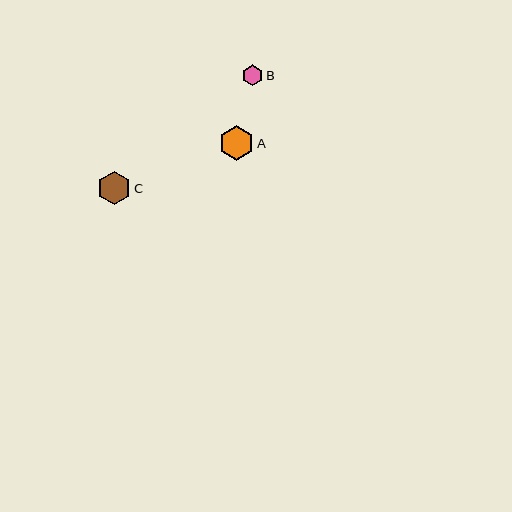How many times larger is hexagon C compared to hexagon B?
Hexagon C is approximately 1.6 times the size of hexagon B.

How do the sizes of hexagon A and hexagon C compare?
Hexagon A and hexagon C are approximately the same size.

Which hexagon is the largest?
Hexagon A is the largest with a size of approximately 35 pixels.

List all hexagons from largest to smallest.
From largest to smallest: A, C, B.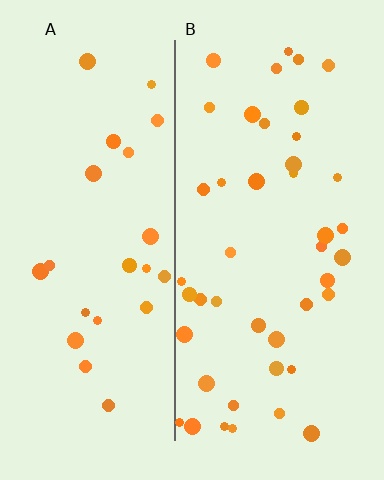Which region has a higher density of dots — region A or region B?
B (the right).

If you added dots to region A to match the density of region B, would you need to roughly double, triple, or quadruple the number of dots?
Approximately double.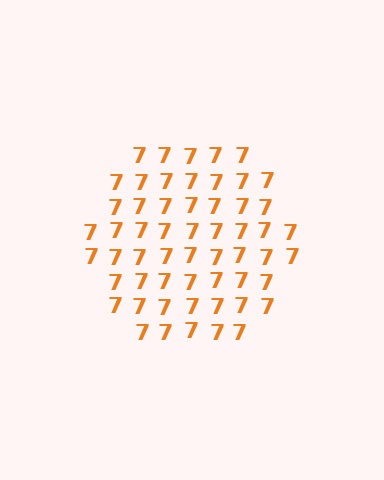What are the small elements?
The small elements are digit 7's.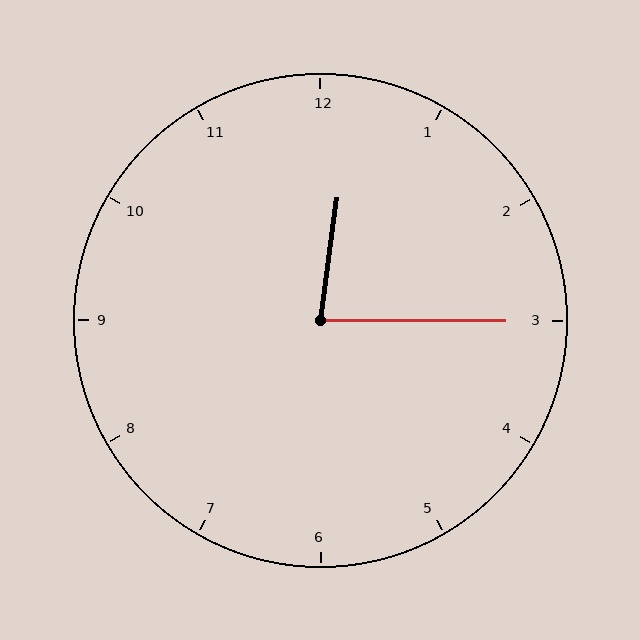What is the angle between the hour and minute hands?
Approximately 82 degrees.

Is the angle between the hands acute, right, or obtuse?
It is acute.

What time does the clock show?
12:15.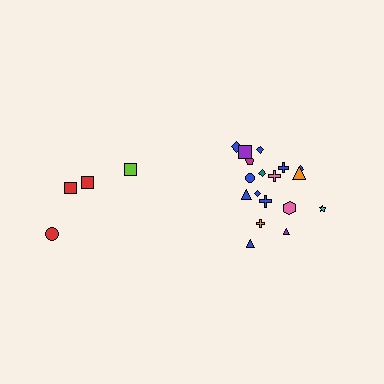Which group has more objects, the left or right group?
The right group.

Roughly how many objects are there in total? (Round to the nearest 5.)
Roughly 20 objects in total.